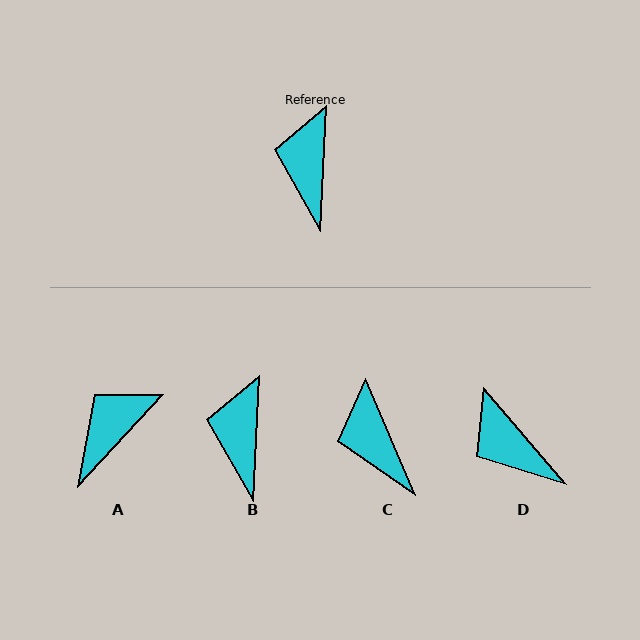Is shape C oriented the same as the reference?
No, it is off by about 26 degrees.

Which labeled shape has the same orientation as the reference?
B.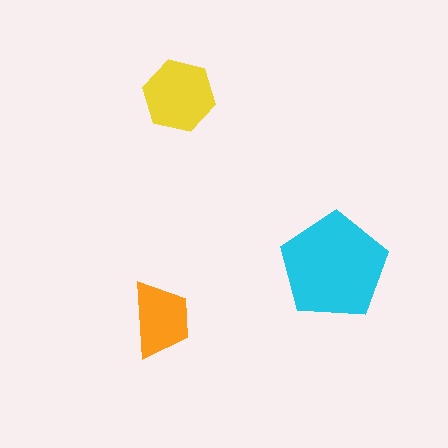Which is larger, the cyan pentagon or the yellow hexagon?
The cyan pentagon.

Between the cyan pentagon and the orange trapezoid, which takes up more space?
The cyan pentagon.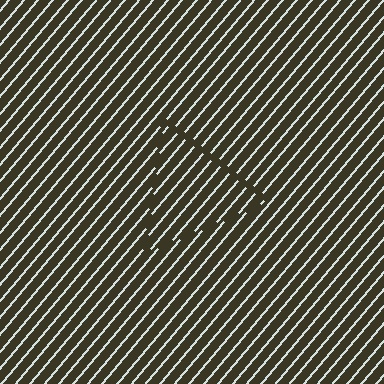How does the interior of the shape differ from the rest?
The interior of the shape contains the same grating, shifted by half a period — the contour is defined by the phase discontinuity where line-ends from the inner and outer gratings abut.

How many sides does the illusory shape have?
3 sides — the line-ends trace a triangle.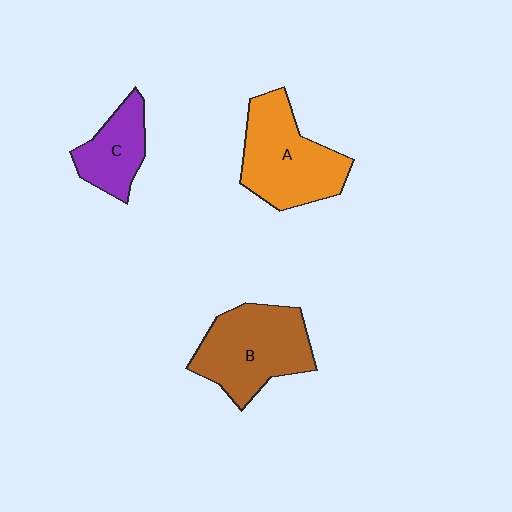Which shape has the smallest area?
Shape C (purple).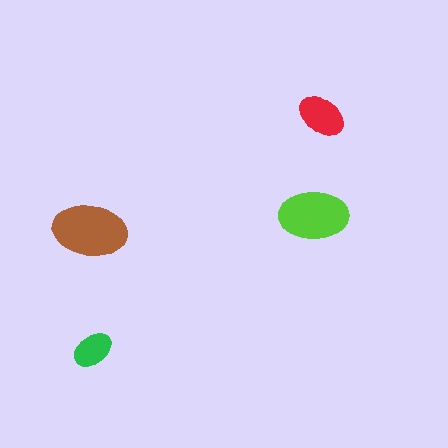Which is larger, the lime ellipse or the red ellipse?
The lime one.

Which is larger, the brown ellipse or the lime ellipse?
The brown one.